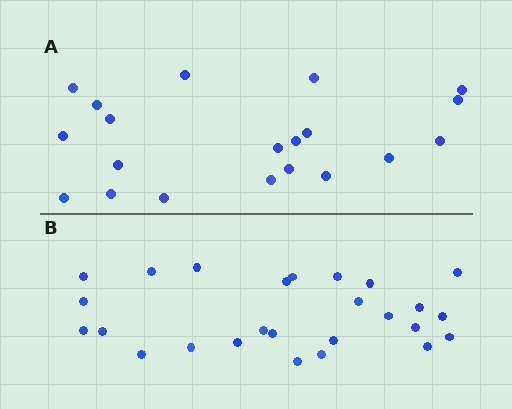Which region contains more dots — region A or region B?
Region B (the bottom region) has more dots.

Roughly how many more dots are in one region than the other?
Region B has about 6 more dots than region A.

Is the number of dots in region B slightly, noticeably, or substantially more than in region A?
Region B has noticeably more, but not dramatically so. The ratio is roughly 1.3 to 1.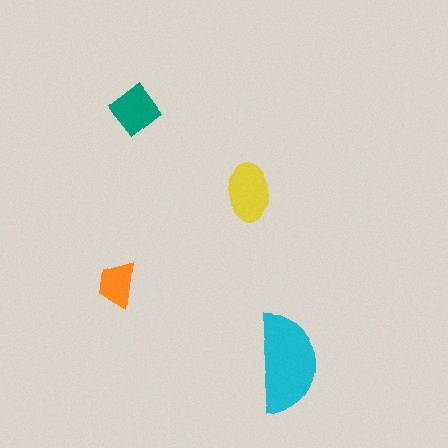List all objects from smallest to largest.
The orange trapezoid, the teal diamond, the yellow ellipse, the cyan semicircle.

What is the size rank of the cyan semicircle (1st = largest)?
1st.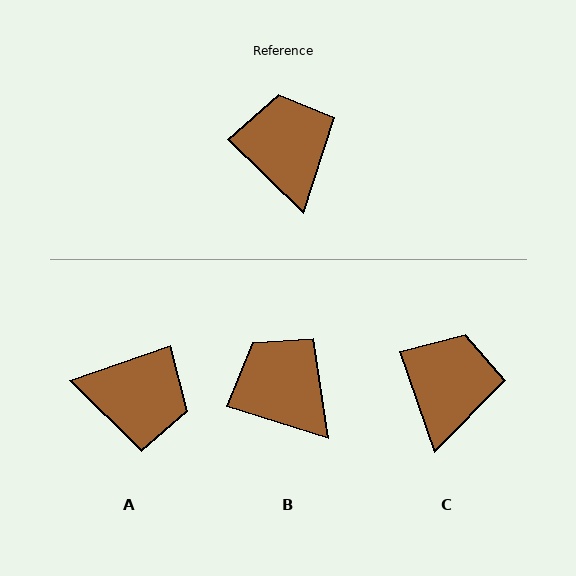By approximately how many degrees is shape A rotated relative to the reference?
Approximately 117 degrees clockwise.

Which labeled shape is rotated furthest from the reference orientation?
A, about 117 degrees away.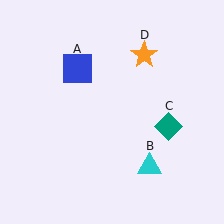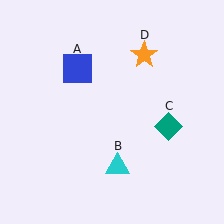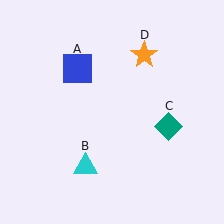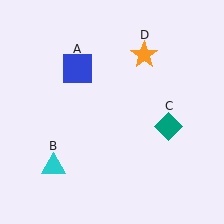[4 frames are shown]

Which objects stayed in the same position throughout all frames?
Blue square (object A) and teal diamond (object C) and orange star (object D) remained stationary.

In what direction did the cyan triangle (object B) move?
The cyan triangle (object B) moved left.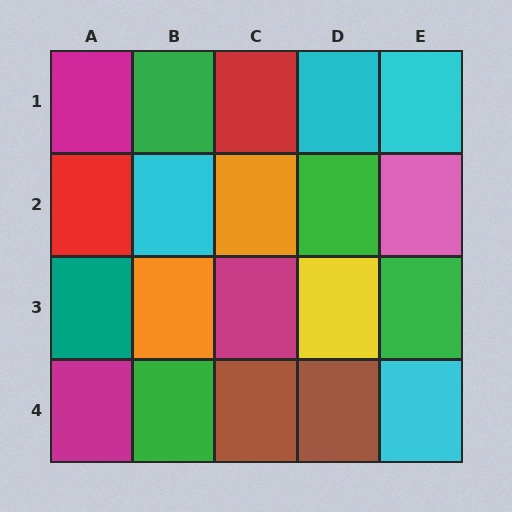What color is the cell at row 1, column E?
Cyan.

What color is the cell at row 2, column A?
Red.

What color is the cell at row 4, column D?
Brown.